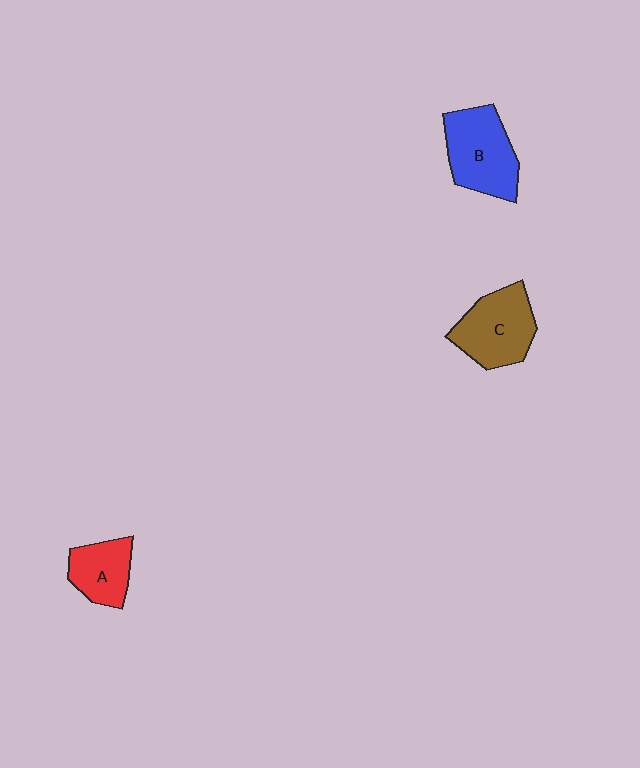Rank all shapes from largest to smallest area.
From largest to smallest: B (blue), C (brown), A (red).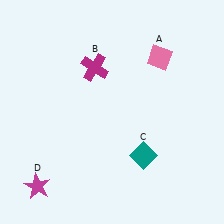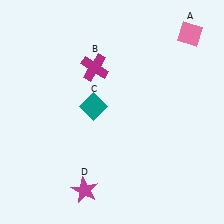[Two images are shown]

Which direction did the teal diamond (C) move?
The teal diamond (C) moved left.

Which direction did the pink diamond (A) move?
The pink diamond (A) moved right.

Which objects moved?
The objects that moved are: the pink diamond (A), the teal diamond (C), the magenta star (D).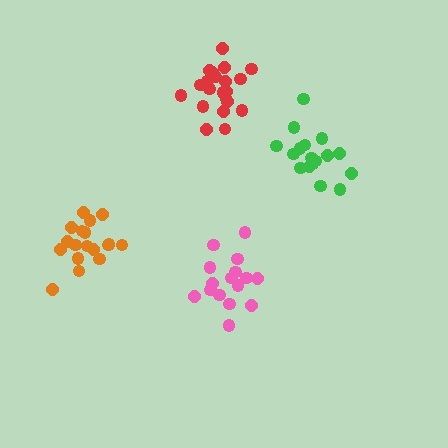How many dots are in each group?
Group 1: 21 dots, Group 2: 16 dots, Group 3: 17 dots, Group 4: 18 dots (72 total).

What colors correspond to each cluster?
The clusters are colored: red, pink, green, orange.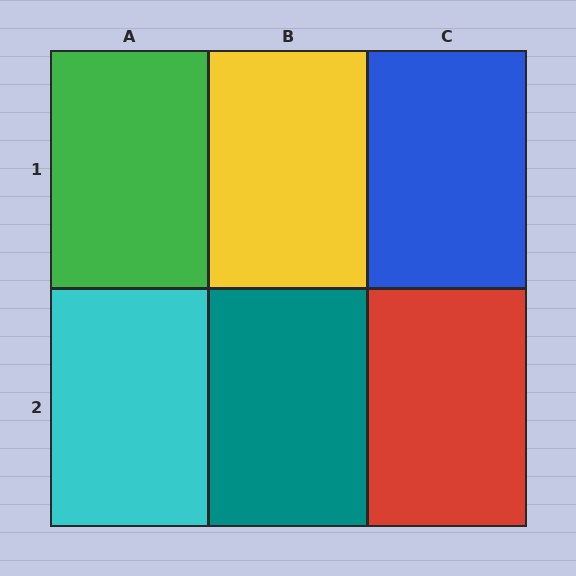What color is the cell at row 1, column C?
Blue.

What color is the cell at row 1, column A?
Green.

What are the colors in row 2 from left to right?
Cyan, teal, red.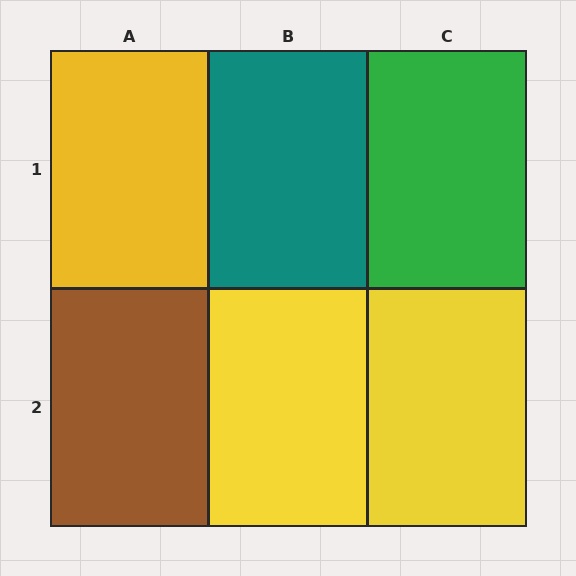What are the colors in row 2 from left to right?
Brown, yellow, yellow.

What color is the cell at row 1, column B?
Teal.